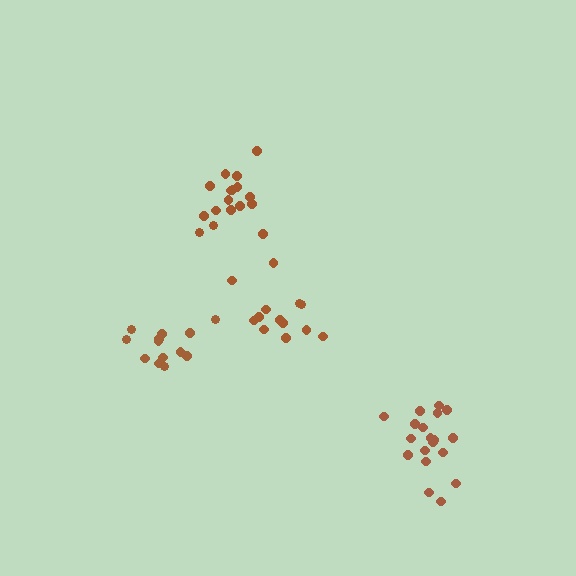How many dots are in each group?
Group 1: 13 dots, Group 2: 19 dots, Group 3: 17 dots, Group 4: 13 dots (62 total).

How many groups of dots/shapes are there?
There are 4 groups.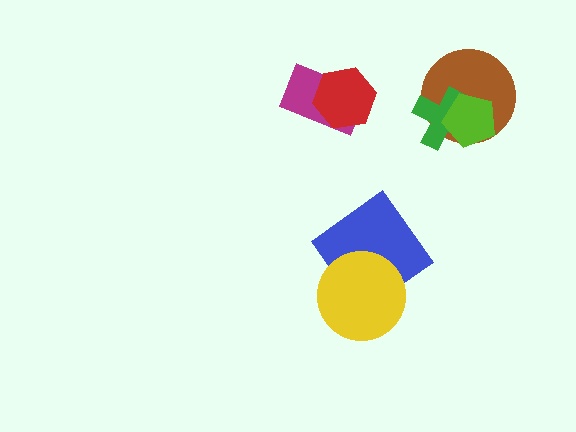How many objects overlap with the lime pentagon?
2 objects overlap with the lime pentagon.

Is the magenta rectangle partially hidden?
Yes, it is partially covered by another shape.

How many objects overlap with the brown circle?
2 objects overlap with the brown circle.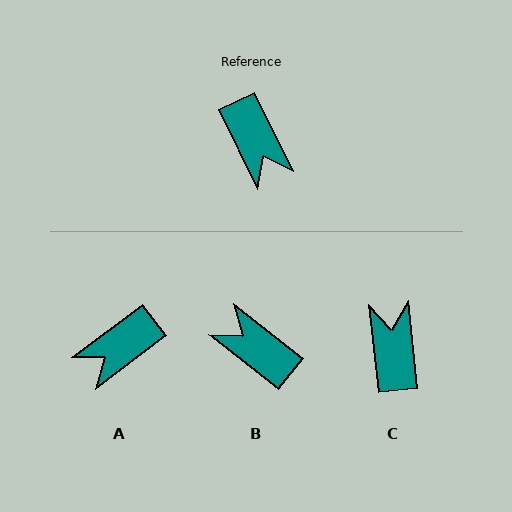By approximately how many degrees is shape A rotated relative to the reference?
Approximately 79 degrees clockwise.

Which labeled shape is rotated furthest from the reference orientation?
C, about 160 degrees away.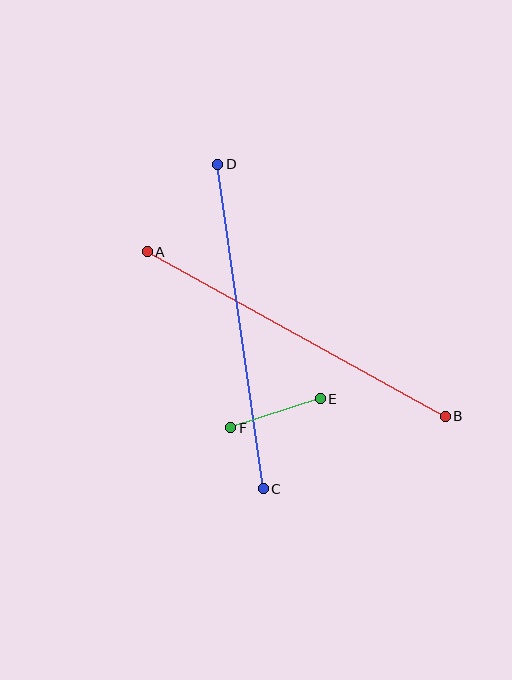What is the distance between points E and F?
The distance is approximately 94 pixels.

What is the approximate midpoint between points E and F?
The midpoint is at approximately (275, 413) pixels.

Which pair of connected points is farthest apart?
Points A and B are farthest apart.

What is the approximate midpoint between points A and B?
The midpoint is at approximately (296, 334) pixels.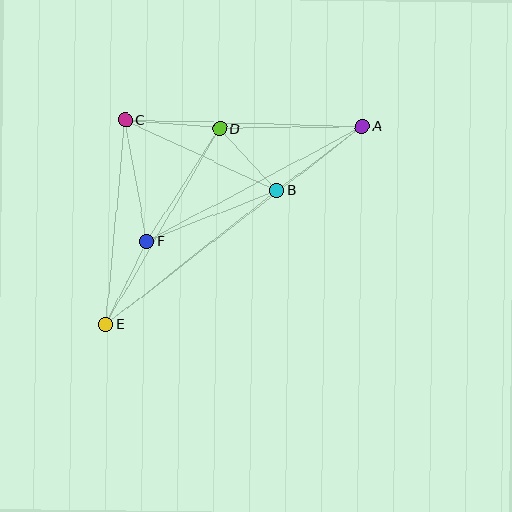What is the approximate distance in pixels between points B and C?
The distance between B and C is approximately 167 pixels.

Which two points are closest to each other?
Points B and D are closest to each other.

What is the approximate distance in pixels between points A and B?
The distance between A and B is approximately 107 pixels.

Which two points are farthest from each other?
Points A and E are farthest from each other.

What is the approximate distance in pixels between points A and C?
The distance between A and C is approximately 237 pixels.